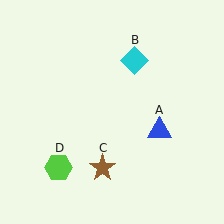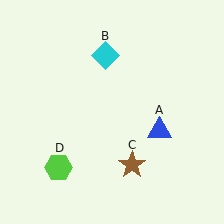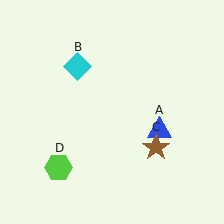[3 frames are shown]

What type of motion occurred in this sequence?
The cyan diamond (object B), brown star (object C) rotated counterclockwise around the center of the scene.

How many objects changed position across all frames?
2 objects changed position: cyan diamond (object B), brown star (object C).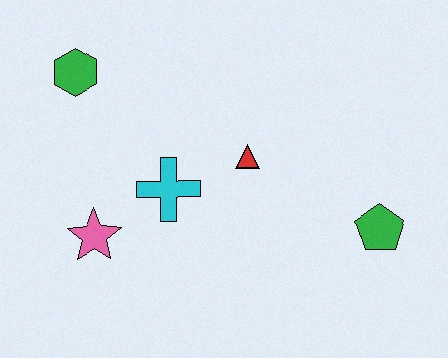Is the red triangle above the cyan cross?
Yes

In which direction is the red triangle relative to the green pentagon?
The red triangle is to the left of the green pentagon.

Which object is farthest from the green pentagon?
The green hexagon is farthest from the green pentagon.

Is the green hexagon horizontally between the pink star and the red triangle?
No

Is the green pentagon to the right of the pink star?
Yes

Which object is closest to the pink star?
The cyan cross is closest to the pink star.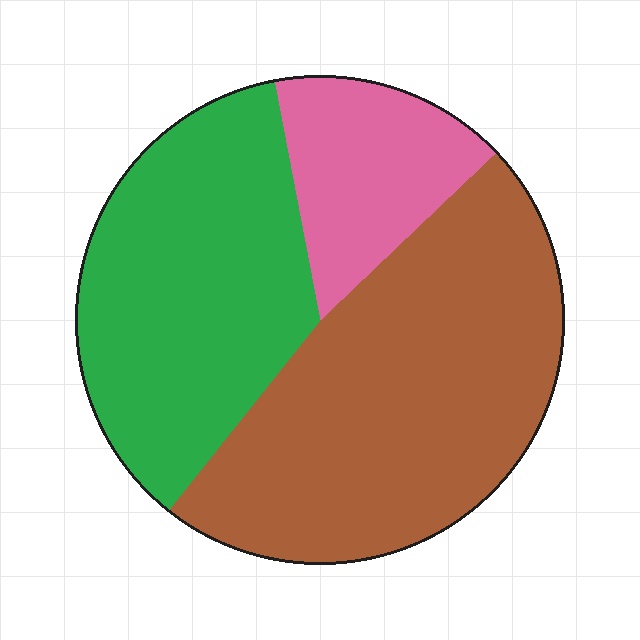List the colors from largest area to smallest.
From largest to smallest: brown, green, pink.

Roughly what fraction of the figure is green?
Green covers 36% of the figure.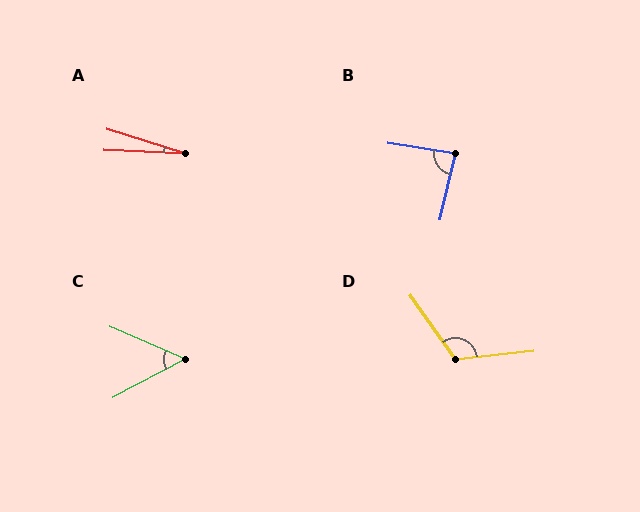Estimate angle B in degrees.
Approximately 86 degrees.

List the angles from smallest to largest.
A (15°), C (51°), B (86°), D (119°).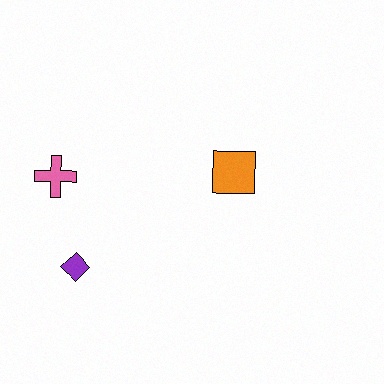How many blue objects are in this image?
There are no blue objects.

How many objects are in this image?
There are 3 objects.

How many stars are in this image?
There are no stars.